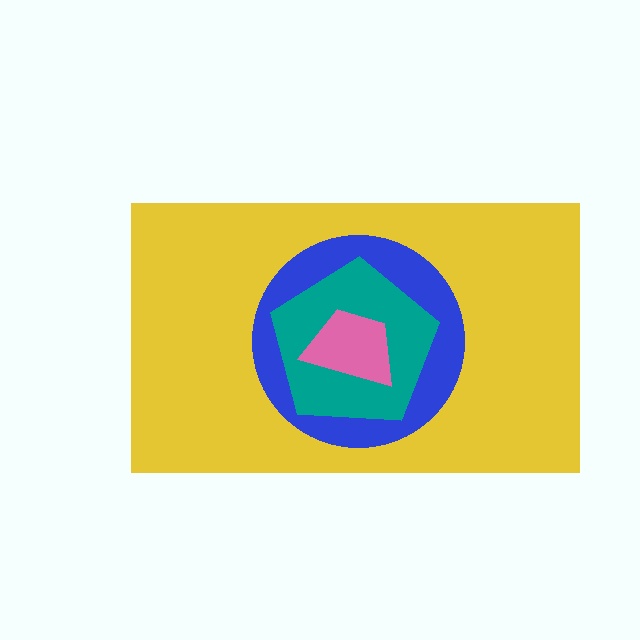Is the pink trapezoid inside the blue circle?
Yes.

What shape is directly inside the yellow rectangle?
The blue circle.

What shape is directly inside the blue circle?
The teal pentagon.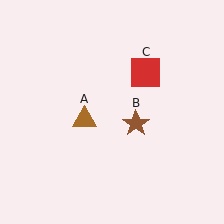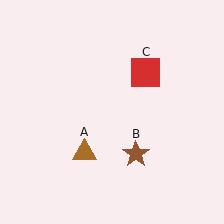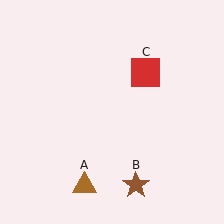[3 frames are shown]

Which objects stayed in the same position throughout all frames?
Red square (object C) remained stationary.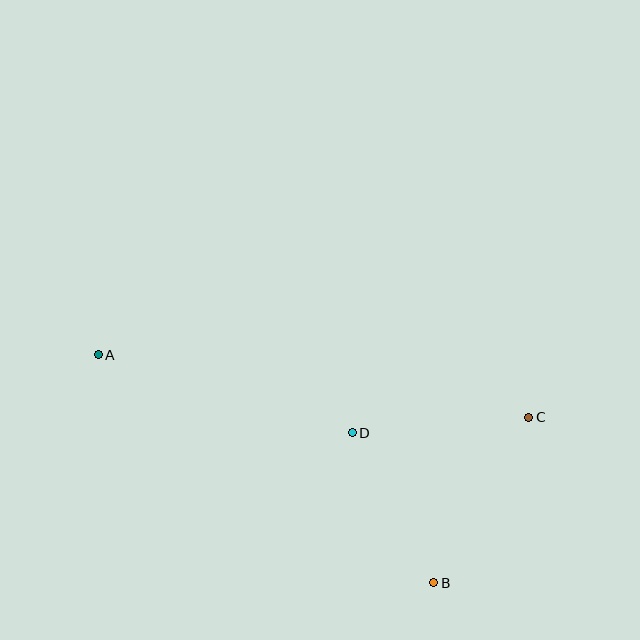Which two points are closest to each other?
Points B and D are closest to each other.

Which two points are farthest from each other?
Points A and C are farthest from each other.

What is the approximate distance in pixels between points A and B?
The distance between A and B is approximately 406 pixels.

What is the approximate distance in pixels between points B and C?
The distance between B and C is approximately 191 pixels.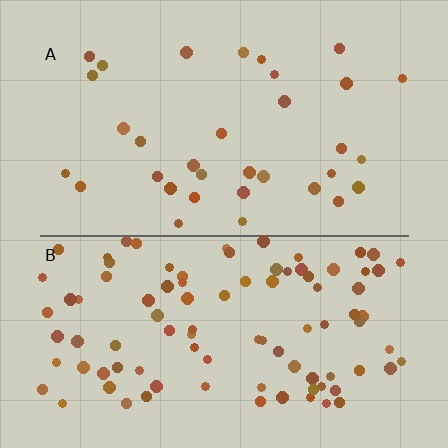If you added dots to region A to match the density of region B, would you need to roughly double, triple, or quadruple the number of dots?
Approximately triple.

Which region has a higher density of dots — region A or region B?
B (the bottom).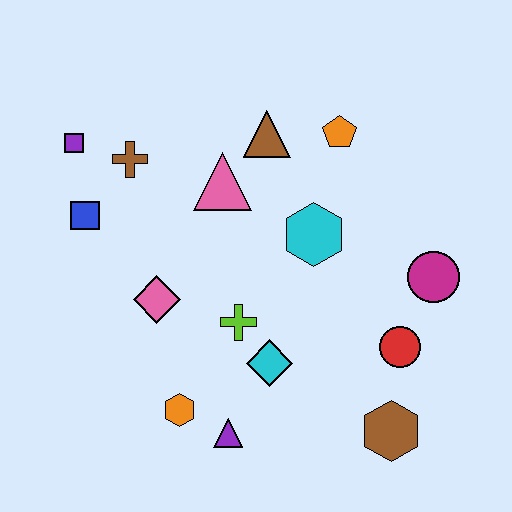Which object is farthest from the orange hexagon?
The orange pentagon is farthest from the orange hexagon.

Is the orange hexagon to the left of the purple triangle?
Yes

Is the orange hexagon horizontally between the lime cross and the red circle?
No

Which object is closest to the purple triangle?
The orange hexagon is closest to the purple triangle.